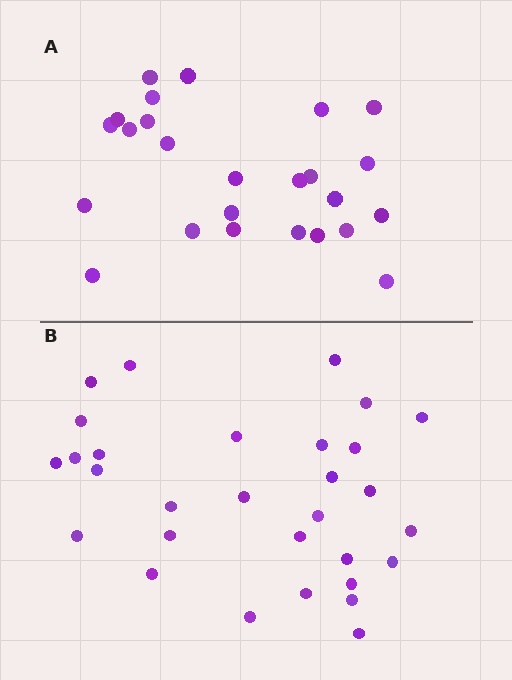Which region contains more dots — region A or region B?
Region B (the bottom region) has more dots.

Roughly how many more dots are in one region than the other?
Region B has about 5 more dots than region A.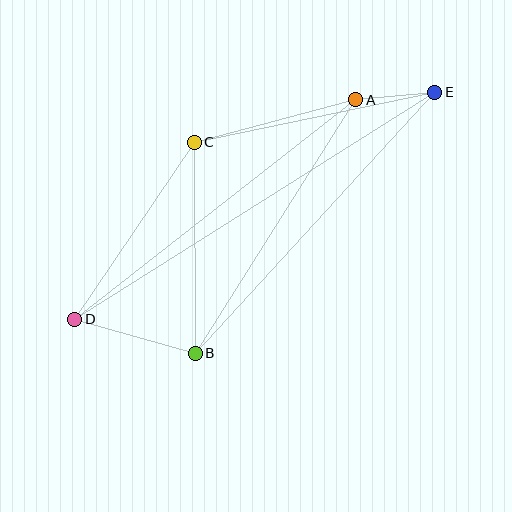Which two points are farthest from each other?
Points D and E are farthest from each other.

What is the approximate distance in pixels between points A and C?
The distance between A and C is approximately 167 pixels.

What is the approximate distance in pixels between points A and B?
The distance between A and B is approximately 300 pixels.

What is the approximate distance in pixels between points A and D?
The distance between A and D is approximately 356 pixels.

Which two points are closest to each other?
Points A and E are closest to each other.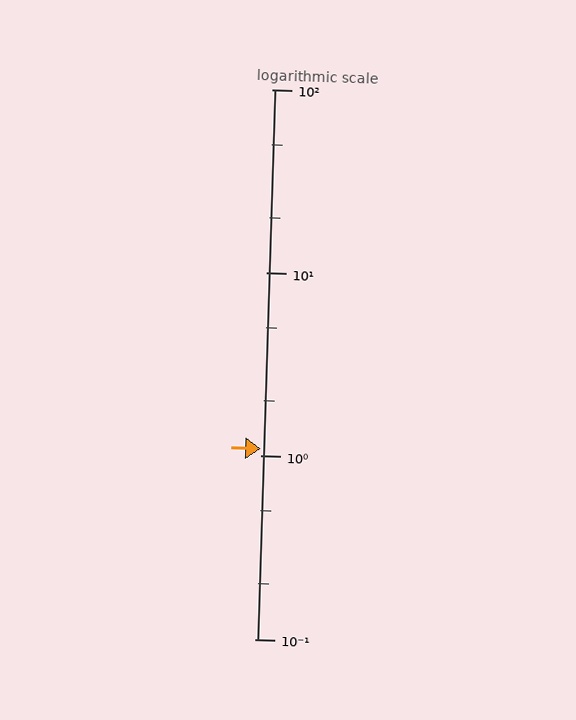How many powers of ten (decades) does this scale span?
The scale spans 3 decades, from 0.1 to 100.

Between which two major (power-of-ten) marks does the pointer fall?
The pointer is between 1 and 10.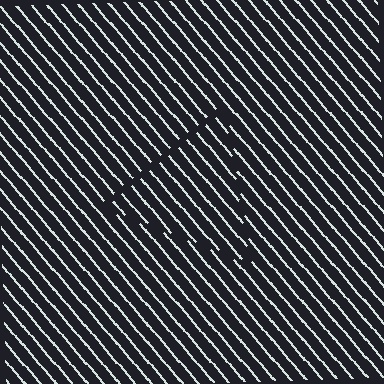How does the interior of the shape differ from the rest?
The interior of the shape contains the same grating, shifted by half a period — the contour is defined by the phase discontinuity where line-ends from the inner and outer gratings abut.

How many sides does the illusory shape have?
3 sides — the line-ends trace a triangle.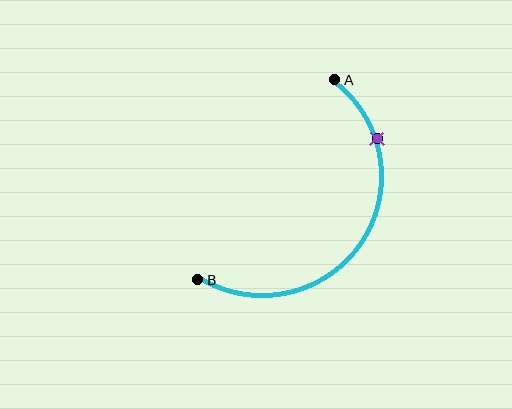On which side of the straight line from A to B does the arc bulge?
The arc bulges below and to the right of the straight line connecting A and B.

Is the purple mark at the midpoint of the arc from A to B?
No. The purple mark lies on the arc but is closer to endpoint A. The arc midpoint would be at the point on the curve equidistant along the arc from both A and B.